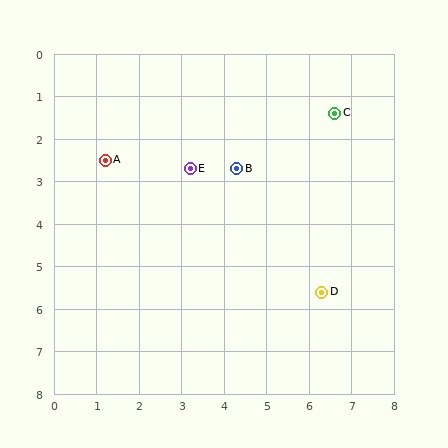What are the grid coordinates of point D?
Point D is at approximately (6.3, 5.6).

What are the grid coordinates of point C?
Point C is at approximately (6.6, 1.4).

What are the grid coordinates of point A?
Point A is at approximately (1.2, 2.5).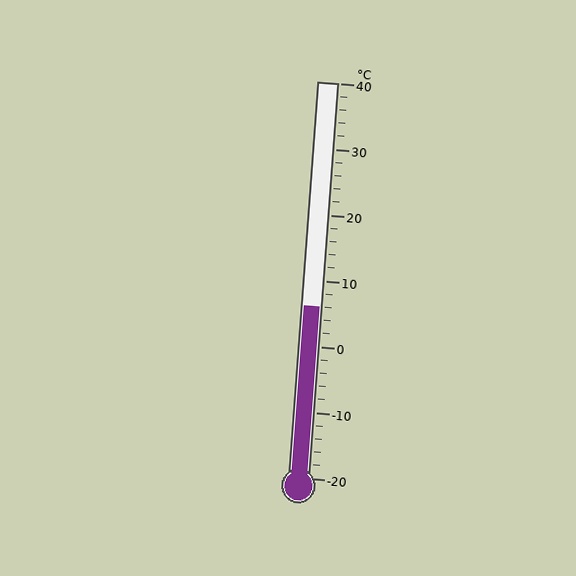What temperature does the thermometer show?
The thermometer shows approximately 6°C.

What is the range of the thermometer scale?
The thermometer scale ranges from -20°C to 40°C.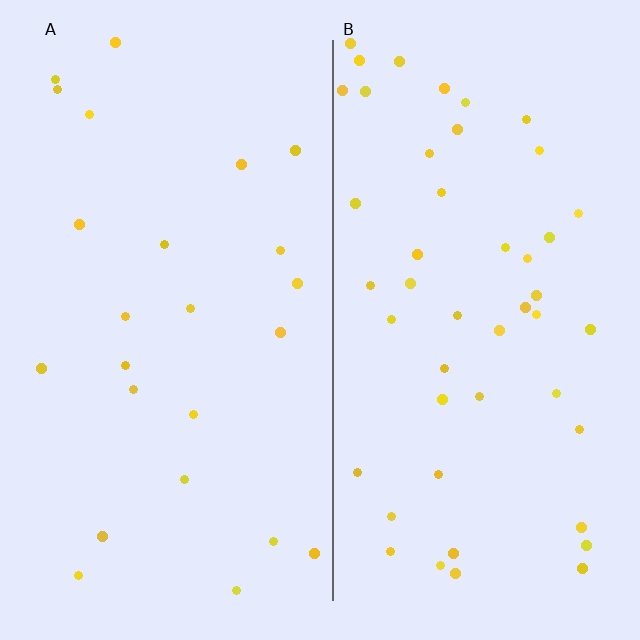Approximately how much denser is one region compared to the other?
Approximately 2.0× — region B over region A.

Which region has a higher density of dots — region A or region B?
B (the right).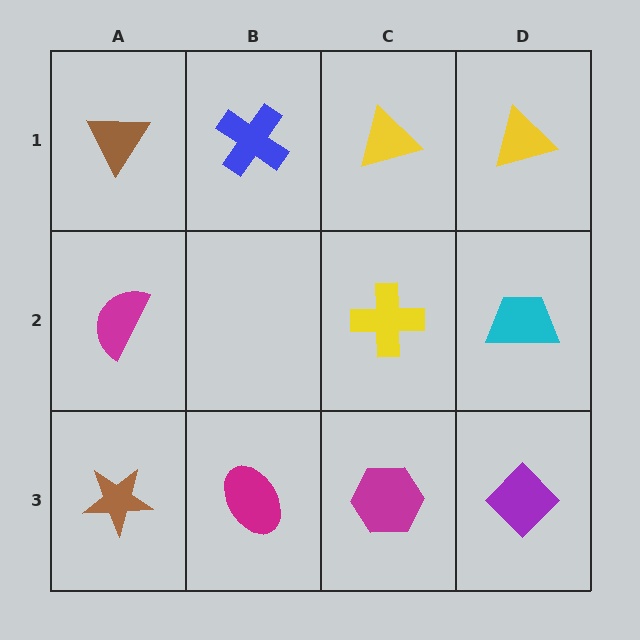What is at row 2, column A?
A magenta semicircle.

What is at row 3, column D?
A purple diamond.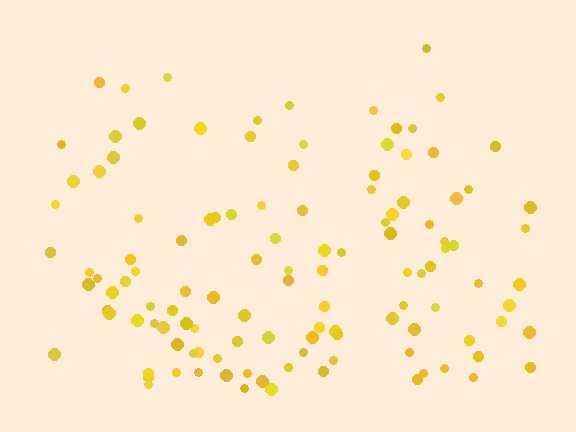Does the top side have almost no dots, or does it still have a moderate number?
Still a moderate number, just noticeably fewer than the bottom.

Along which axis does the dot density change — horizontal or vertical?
Vertical.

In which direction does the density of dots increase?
From top to bottom, with the bottom side densest.